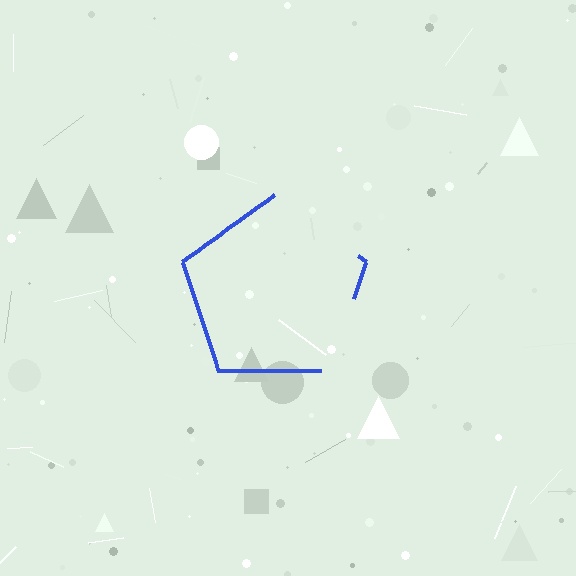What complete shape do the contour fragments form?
The contour fragments form a pentagon.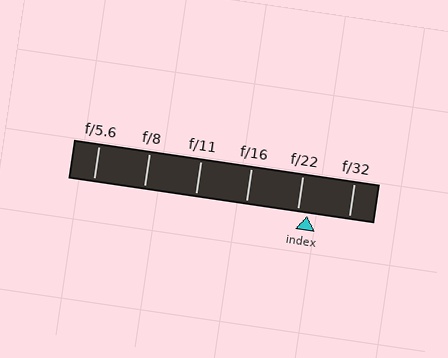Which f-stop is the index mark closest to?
The index mark is closest to f/22.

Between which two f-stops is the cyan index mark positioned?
The index mark is between f/22 and f/32.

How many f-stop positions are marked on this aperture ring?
There are 6 f-stop positions marked.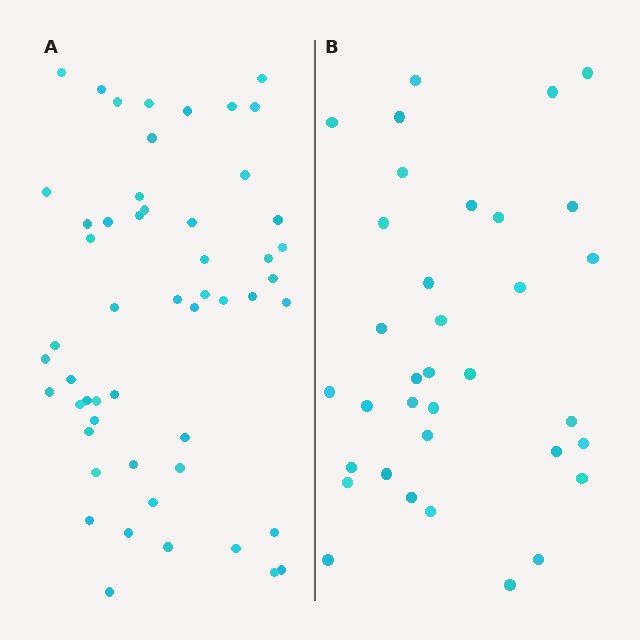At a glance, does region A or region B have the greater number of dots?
Region A (the left region) has more dots.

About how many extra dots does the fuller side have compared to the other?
Region A has approximately 20 more dots than region B.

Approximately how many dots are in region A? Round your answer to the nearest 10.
About 50 dots. (The exact count is 53, which rounds to 50.)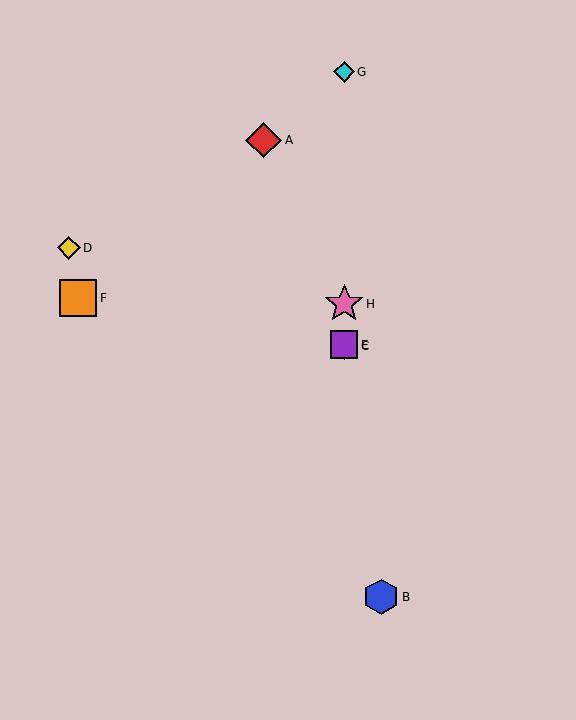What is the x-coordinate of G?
Object G is at x≈344.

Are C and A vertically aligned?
No, C is at x≈344 and A is at x≈264.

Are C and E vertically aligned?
Yes, both are at x≈344.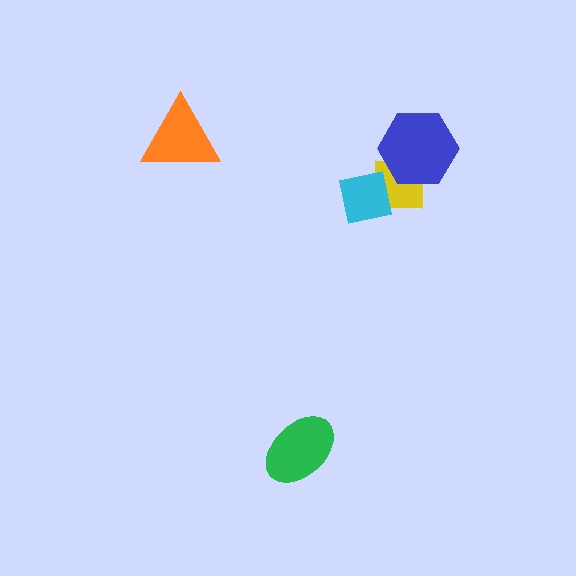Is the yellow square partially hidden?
Yes, it is partially covered by another shape.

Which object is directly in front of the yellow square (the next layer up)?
The blue hexagon is directly in front of the yellow square.